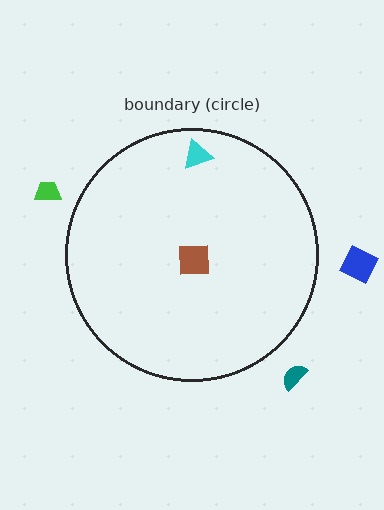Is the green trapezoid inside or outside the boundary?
Outside.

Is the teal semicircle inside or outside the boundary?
Outside.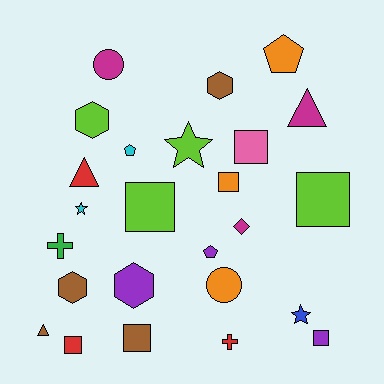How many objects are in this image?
There are 25 objects.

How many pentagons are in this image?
There are 3 pentagons.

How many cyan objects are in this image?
There are 2 cyan objects.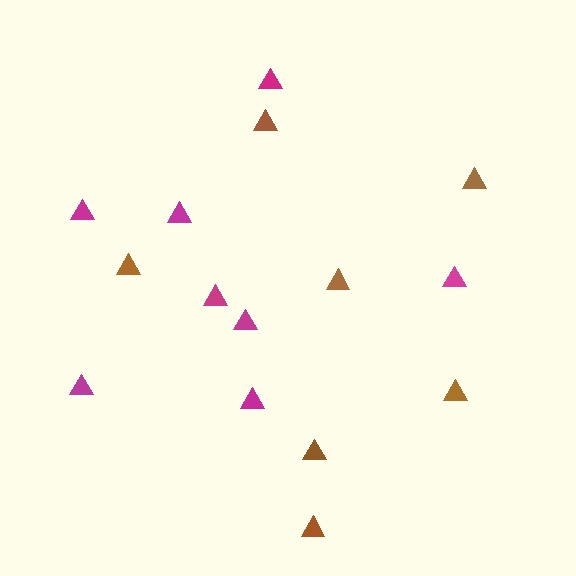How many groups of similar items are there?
There are 2 groups: one group of brown triangles (7) and one group of magenta triangles (8).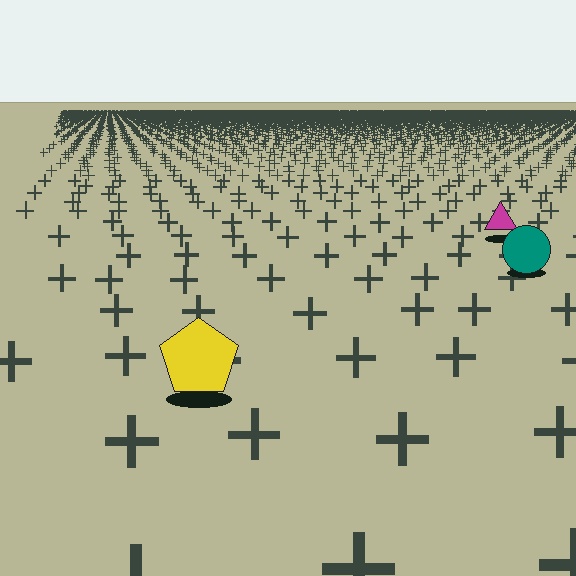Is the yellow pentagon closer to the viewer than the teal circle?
Yes. The yellow pentagon is closer — you can tell from the texture gradient: the ground texture is coarser near it.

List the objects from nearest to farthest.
From nearest to farthest: the yellow pentagon, the teal circle, the magenta triangle.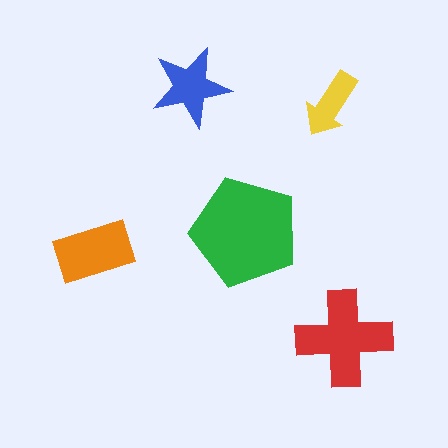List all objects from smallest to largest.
The yellow arrow, the blue star, the orange rectangle, the red cross, the green pentagon.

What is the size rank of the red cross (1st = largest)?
2nd.